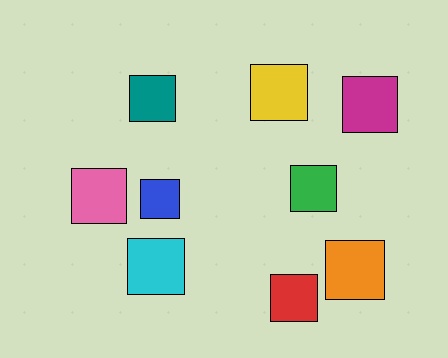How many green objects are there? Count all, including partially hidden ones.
There is 1 green object.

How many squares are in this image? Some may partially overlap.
There are 9 squares.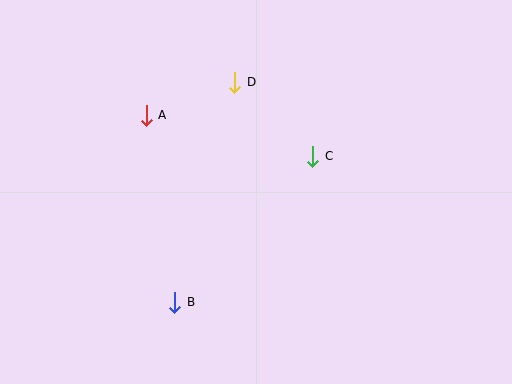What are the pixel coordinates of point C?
Point C is at (313, 156).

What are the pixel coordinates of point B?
Point B is at (175, 302).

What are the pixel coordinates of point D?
Point D is at (235, 83).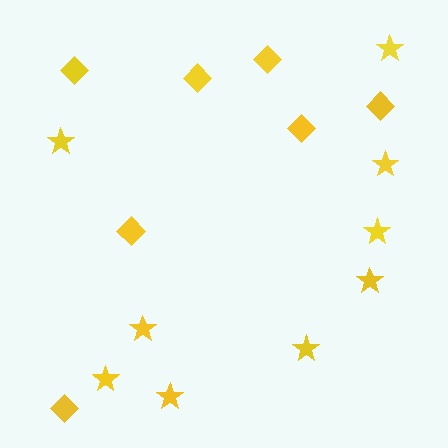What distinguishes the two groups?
There are 2 groups: one group of diamonds (7) and one group of stars (9).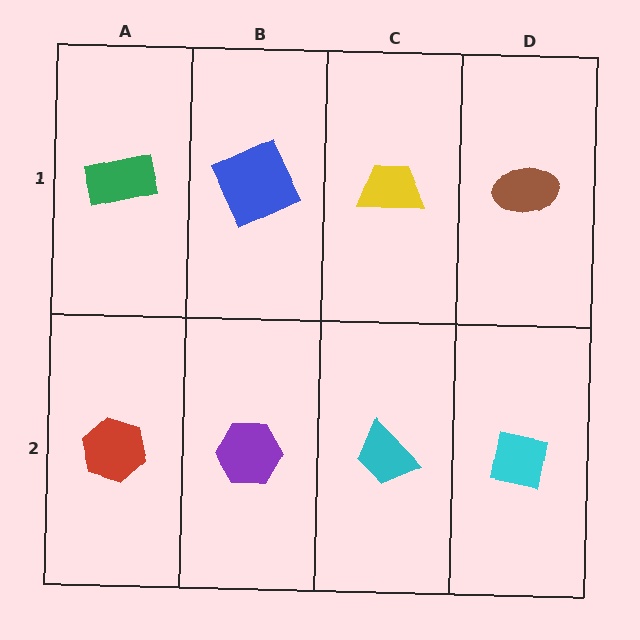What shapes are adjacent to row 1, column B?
A purple hexagon (row 2, column B), a green rectangle (row 1, column A), a yellow trapezoid (row 1, column C).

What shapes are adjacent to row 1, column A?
A red hexagon (row 2, column A), a blue square (row 1, column B).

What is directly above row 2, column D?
A brown ellipse.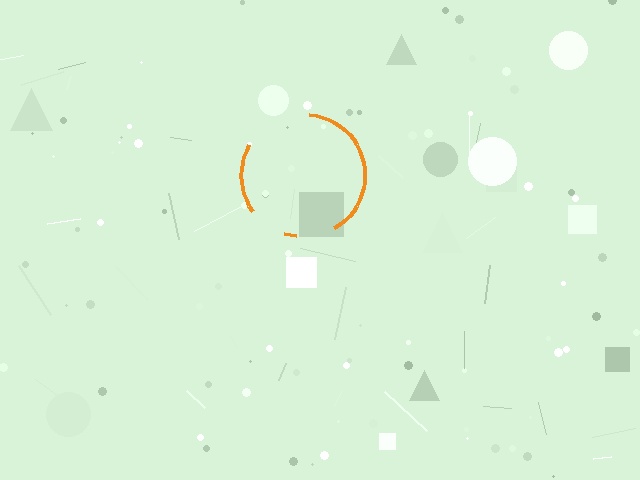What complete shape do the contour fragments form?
The contour fragments form a circle.